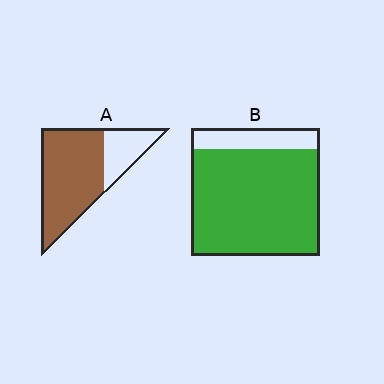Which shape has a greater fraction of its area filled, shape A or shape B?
Shape B.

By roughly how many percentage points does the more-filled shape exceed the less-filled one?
By roughly 10 percentage points (B over A).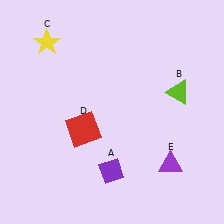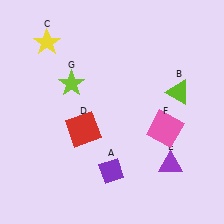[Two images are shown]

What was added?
A pink square (F), a lime star (G) were added in Image 2.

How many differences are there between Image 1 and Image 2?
There are 2 differences between the two images.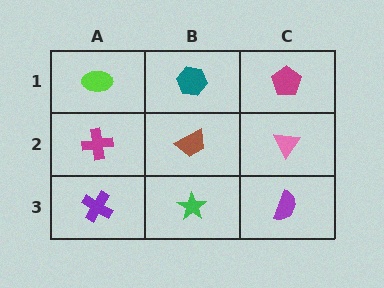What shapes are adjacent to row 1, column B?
A brown trapezoid (row 2, column B), a lime ellipse (row 1, column A), a magenta pentagon (row 1, column C).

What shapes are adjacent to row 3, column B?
A brown trapezoid (row 2, column B), a purple cross (row 3, column A), a purple semicircle (row 3, column C).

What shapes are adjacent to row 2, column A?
A lime ellipse (row 1, column A), a purple cross (row 3, column A), a brown trapezoid (row 2, column B).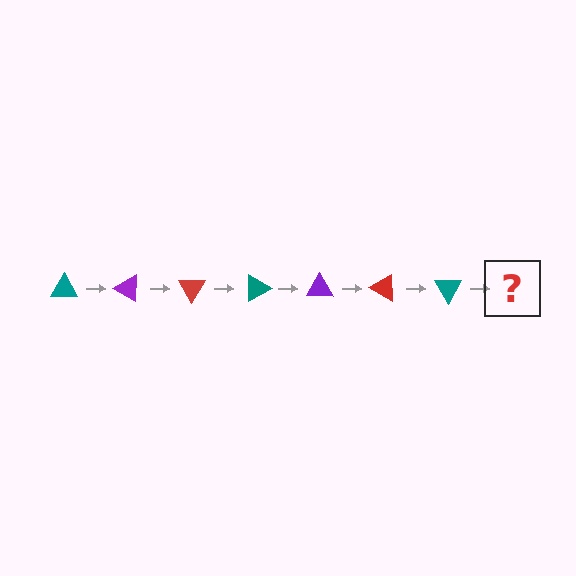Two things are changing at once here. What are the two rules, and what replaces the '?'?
The two rules are that it rotates 30 degrees each step and the color cycles through teal, purple, and red. The '?' should be a purple triangle, rotated 210 degrees from the start.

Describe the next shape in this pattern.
It should be a purple triangle, rotated 210 degrees from the start.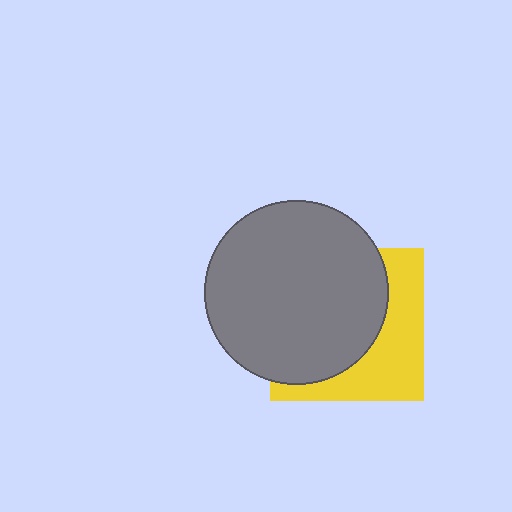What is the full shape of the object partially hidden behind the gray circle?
The partially hidden object is a yellow square.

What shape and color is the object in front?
The object in front is a gray circle.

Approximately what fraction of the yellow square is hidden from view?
Roughly 61% of the yellow square is hidden behind the gray circle.